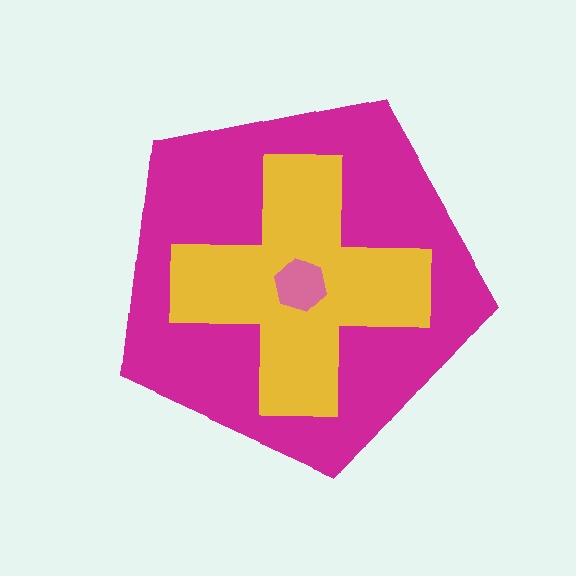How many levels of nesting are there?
3.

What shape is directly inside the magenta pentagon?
The yellow cross.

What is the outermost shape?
The magenta pentagon.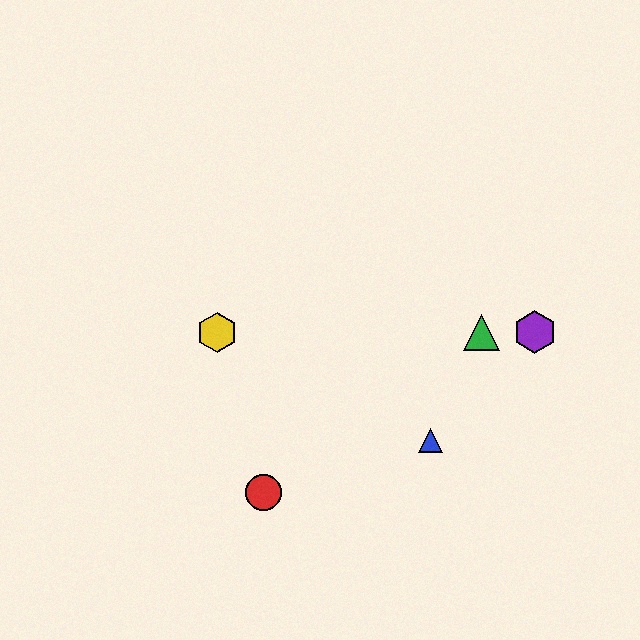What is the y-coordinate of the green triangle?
The green triangle is at y≈332.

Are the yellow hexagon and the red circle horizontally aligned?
No, the yellow hexagon is at y≈332 and the red circle is at y≈493.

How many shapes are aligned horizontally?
3 shapes (the green triangle, the yellow hexagon, the purple hexagon) are aligned horizontally.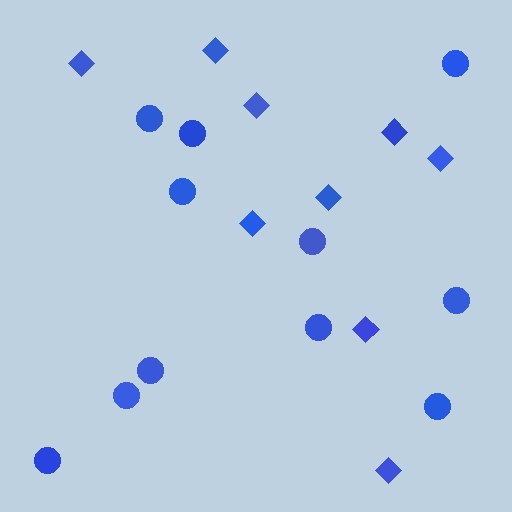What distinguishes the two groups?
There are 2 groups: one group of diamonds (9) and one group of circles (11).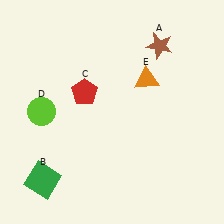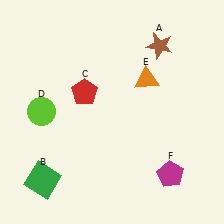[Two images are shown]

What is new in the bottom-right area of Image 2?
A magenta pentagon (F) was added in the bottom-right area of Image 2.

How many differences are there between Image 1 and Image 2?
There is 1 difference between the two images.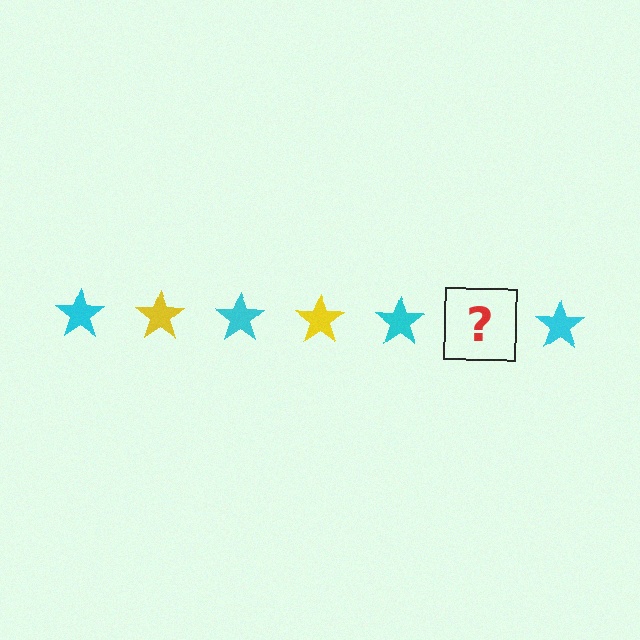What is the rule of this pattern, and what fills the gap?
The rule is that the pattern cycles through cyan, yellow stars. The gap should be filled with a yellow star.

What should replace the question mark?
The question mark should be replaced with a yellow star.